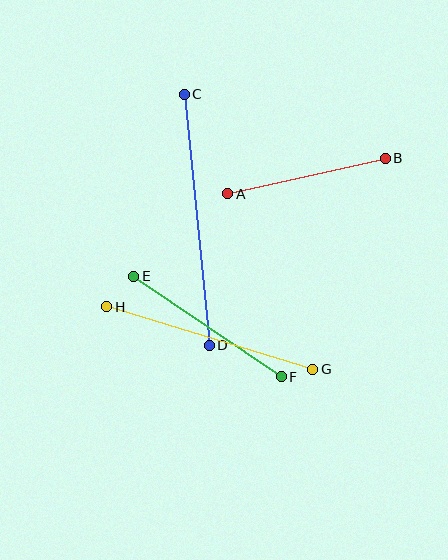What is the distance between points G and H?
The distance is approximately 215 pixels.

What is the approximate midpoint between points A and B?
The midpoint is at approximately (306, 176) pixels.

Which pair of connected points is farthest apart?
Points C and D are farthest apart.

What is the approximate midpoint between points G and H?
The midpoint is at approximately (210, 338) pixels.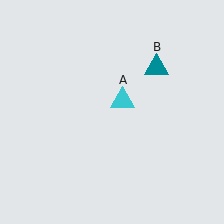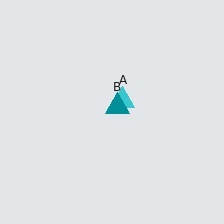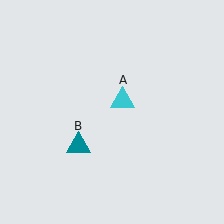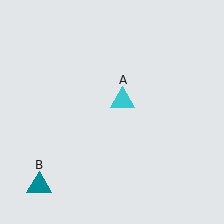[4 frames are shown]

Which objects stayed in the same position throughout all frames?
Cyan triangle (object A) remained stationary.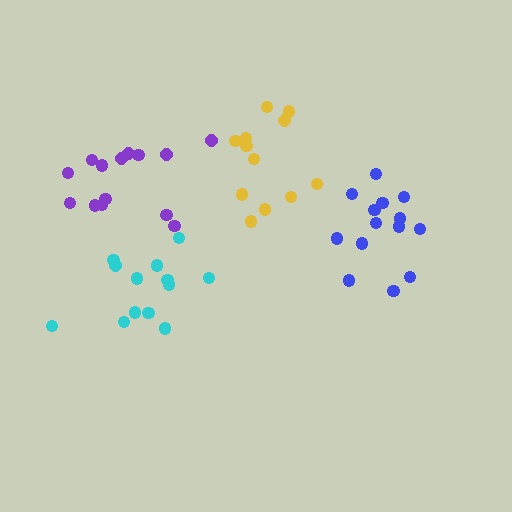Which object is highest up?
The yellow cluster is topmost.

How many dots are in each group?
Group 1: 15 dots, Group 2: 13 dots, Group 3: 14 dots, Group 4: 12 dots (54 total).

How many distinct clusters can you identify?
There are 4 distinct clusters.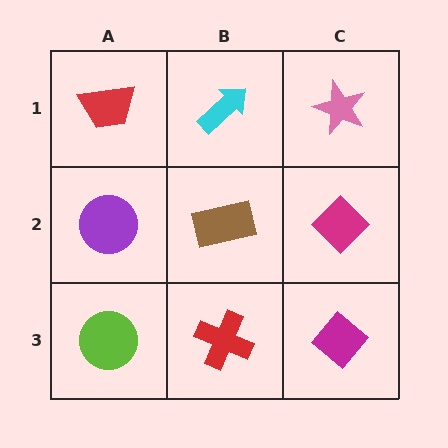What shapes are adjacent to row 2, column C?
A pink star (row 1, column C), a magenta diamond (row 3, column C), a brown rectangle (row 2, column B).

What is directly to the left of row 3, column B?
A lime circle.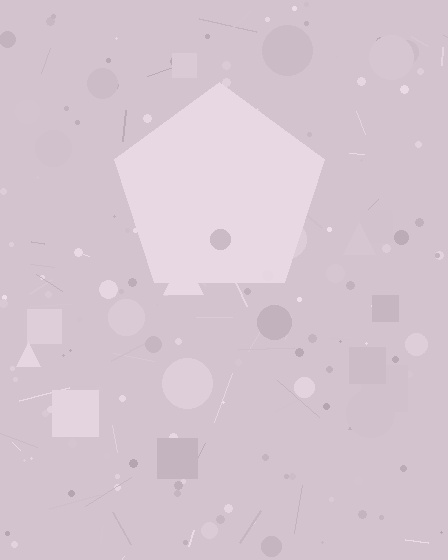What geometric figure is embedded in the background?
A pentagon is embedded in the background.